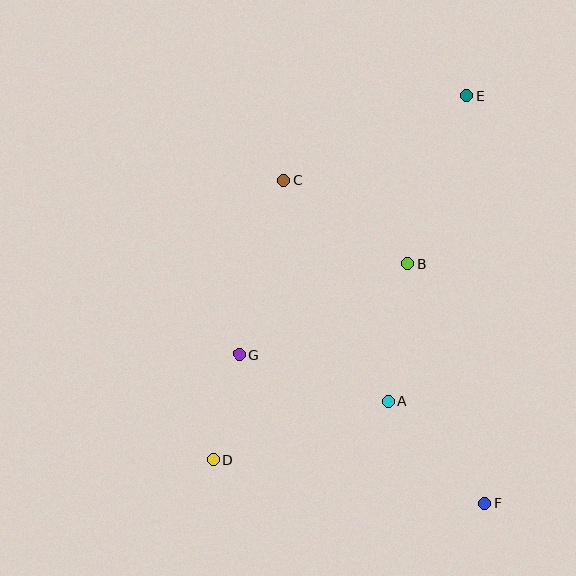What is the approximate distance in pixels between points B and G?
The distance between B and G is approximately 191 pixels.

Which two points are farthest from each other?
Points D and E are farthest from each other.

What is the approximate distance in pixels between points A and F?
The distance between A and F is approximately 140 pixels.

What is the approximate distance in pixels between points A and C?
The distance between A and C is approximately 244 pixels.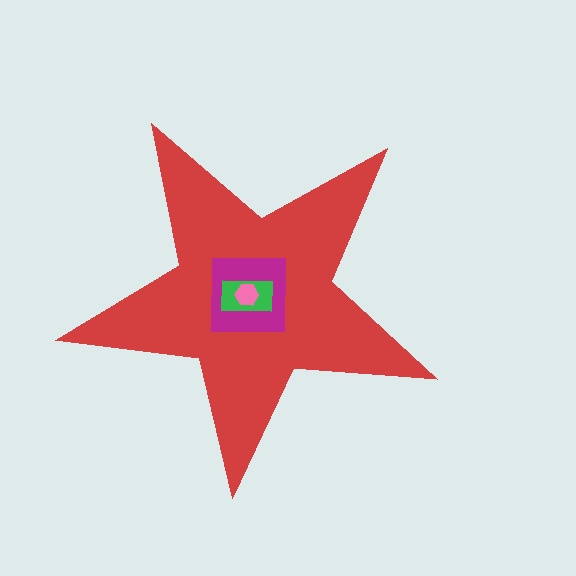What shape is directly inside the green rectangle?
The pink hexagon.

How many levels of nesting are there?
4.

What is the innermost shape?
The pink hexagon.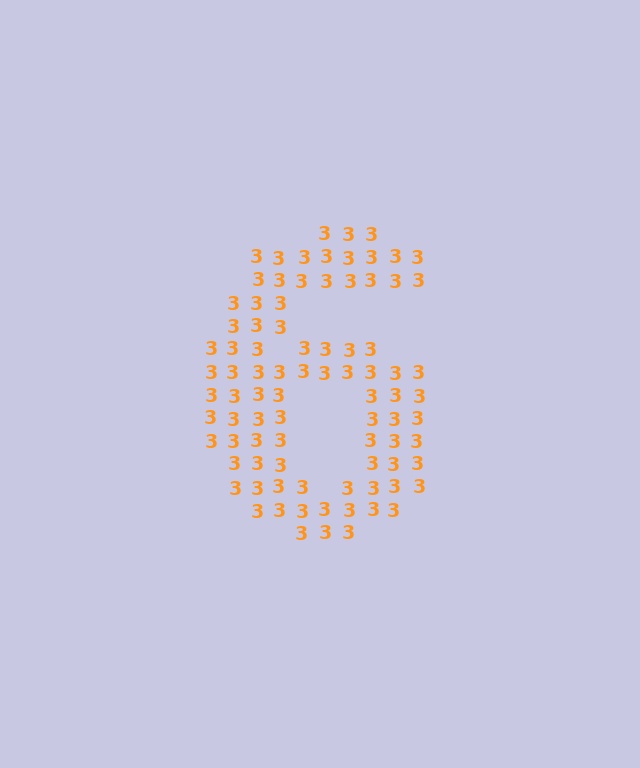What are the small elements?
The small elements are digit 3's.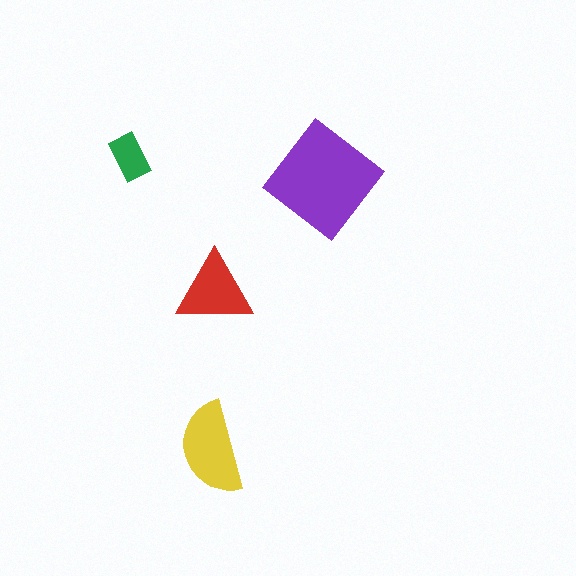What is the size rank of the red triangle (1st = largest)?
3rd.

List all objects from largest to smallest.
The purple diamond, the yellow semicircle, the red triangle, the green rectangle.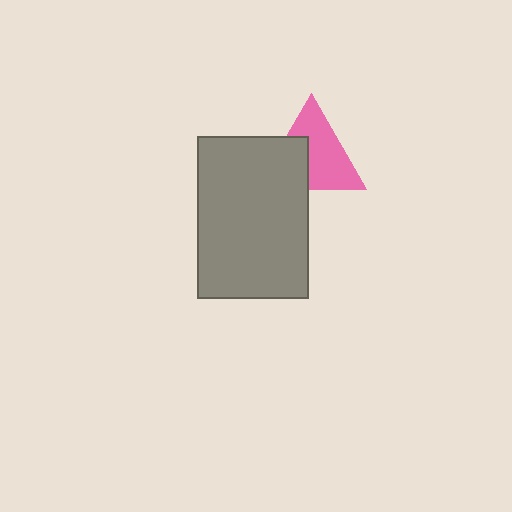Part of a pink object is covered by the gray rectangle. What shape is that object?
It is a triangle.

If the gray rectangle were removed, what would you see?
You would see the complete pink triangle.